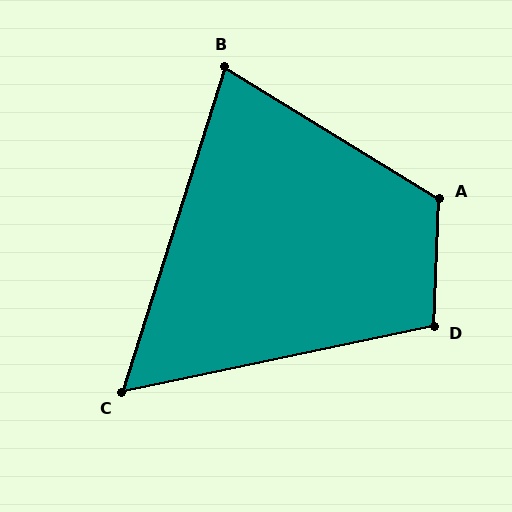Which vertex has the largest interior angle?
A, at approximately 120 degrees.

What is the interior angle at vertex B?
Approximately 76 degrees (acute).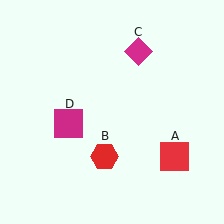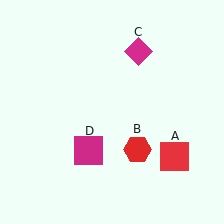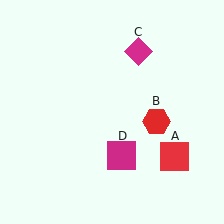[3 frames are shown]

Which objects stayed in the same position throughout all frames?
Red square (object A) and magenta diamond (object C) remained stationary.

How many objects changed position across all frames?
2 objects changed position: red hexagon (object B), magenta square (object D).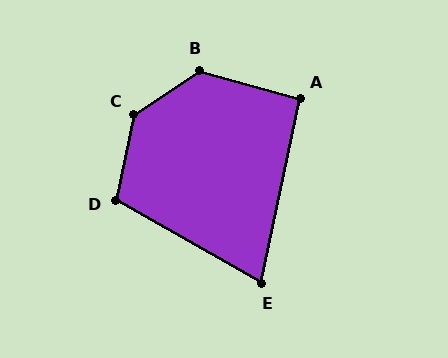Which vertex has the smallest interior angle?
E, at approximately 73 degrees.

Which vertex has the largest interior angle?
C, at approximately 136 degrees.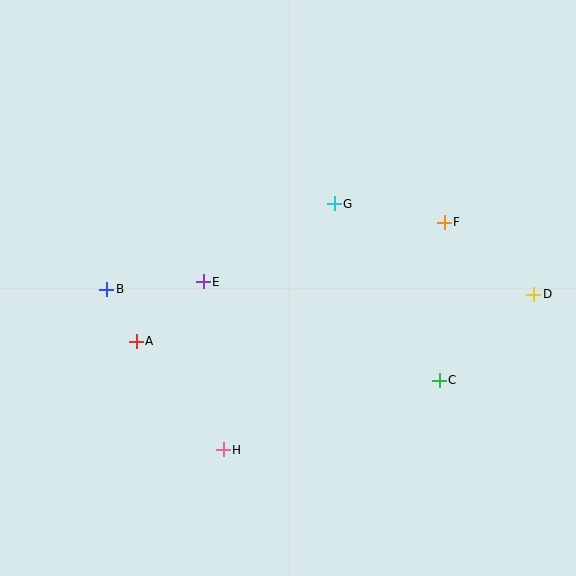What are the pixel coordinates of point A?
Point A is at (136, 341).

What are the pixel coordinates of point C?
Point C is at (439, 380).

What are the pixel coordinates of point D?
Point D is at (534, 294).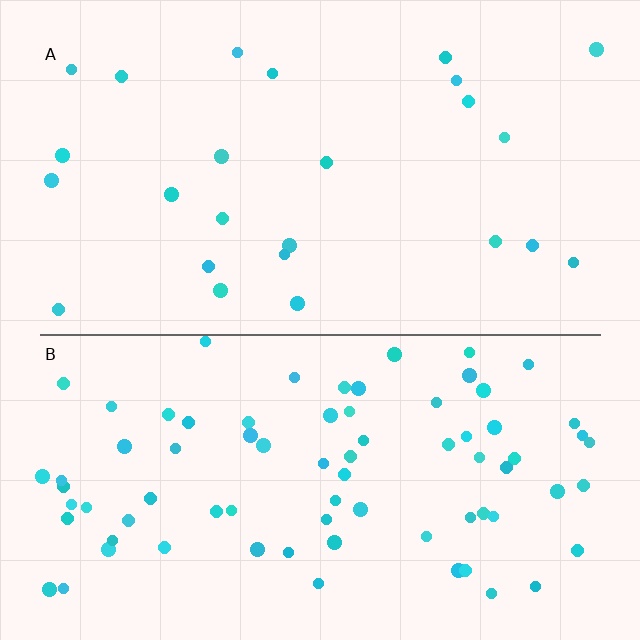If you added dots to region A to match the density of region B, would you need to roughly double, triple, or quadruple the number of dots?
Approximately triple.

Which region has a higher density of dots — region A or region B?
B (the bottom).